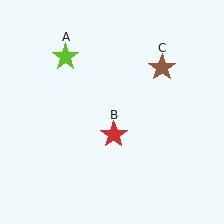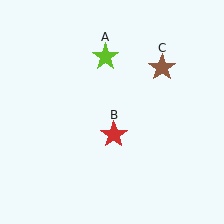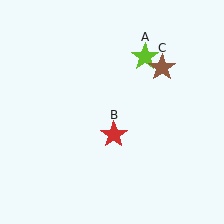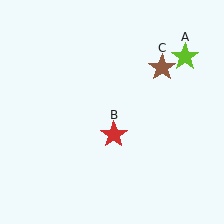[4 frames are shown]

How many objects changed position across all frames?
1 object changed position: lime star (object A).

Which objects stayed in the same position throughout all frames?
Red star (object B) and brown star (object C) remained stationary.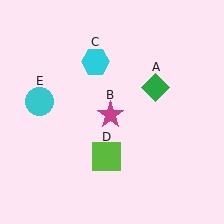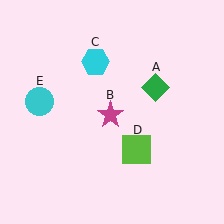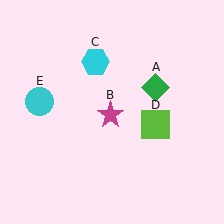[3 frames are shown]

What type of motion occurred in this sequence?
The lime square (object D) rotated counterclockwise around the center of the scene.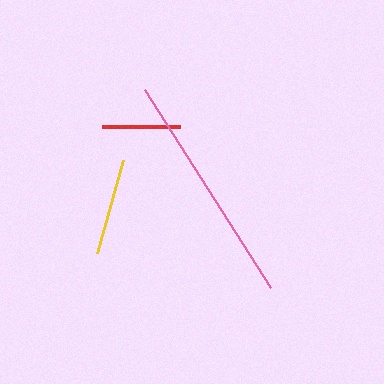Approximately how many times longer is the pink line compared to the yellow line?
The pink line is approximately 2.5 times the length of the yellow line.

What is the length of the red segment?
The red segment is approximately 78 pixels long.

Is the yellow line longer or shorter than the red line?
The yellow line is longer than the red line.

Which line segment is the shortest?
The red line is the shortest at approximately 78 pixels.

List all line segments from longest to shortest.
From longest to shortest: pink, yellow, red.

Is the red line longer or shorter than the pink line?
The pink line is longer than the red line.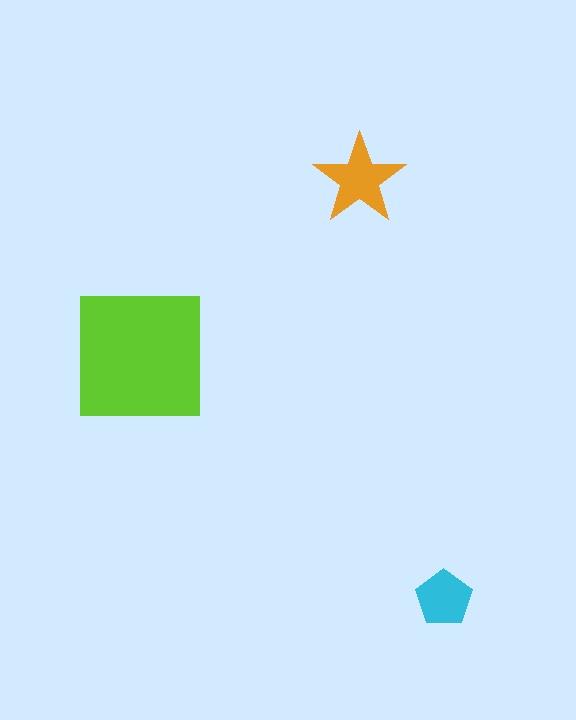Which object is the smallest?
The cyan pentagon.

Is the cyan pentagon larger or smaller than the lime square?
Smaller.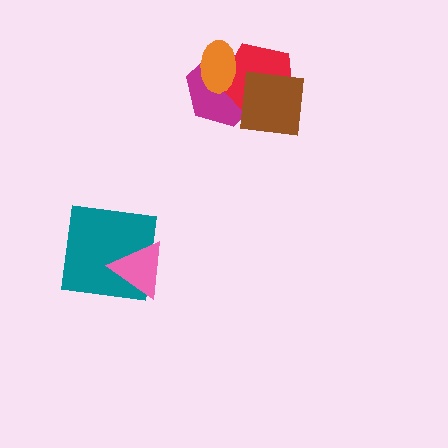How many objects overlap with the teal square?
1 object overlaps with the teal square.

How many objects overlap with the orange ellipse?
2 objects overlap with the orange ellipse.